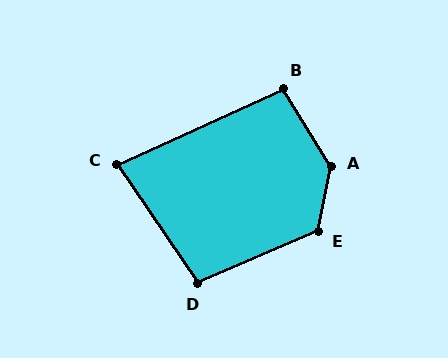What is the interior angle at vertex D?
Approximately 101 degrees (obtuse).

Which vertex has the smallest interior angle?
C, at approximately 80 degrees.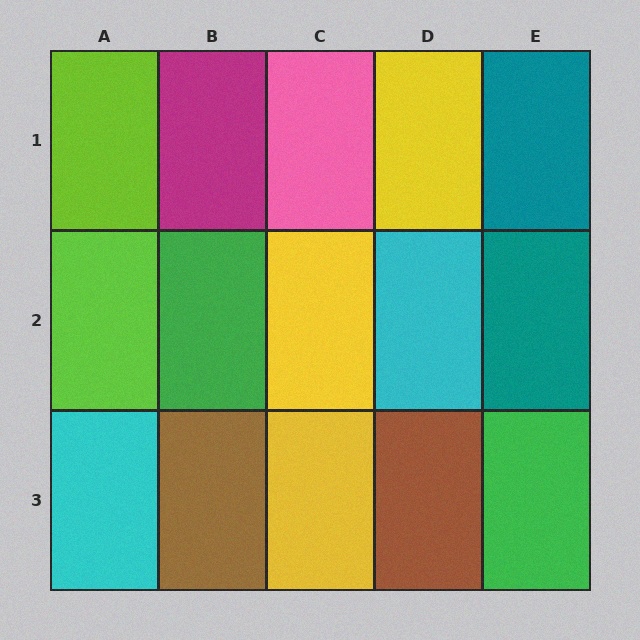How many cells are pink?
1 cell is pink.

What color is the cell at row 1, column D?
Yellow.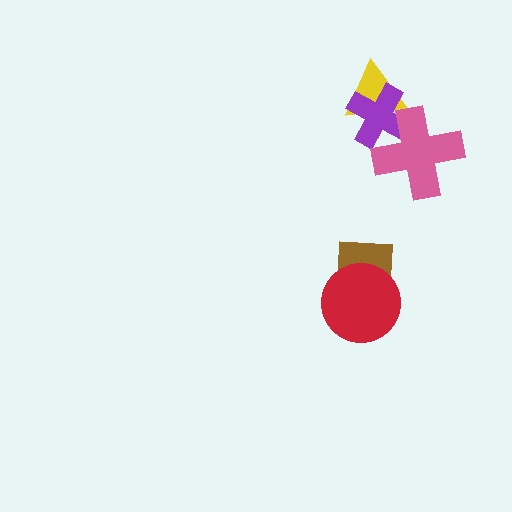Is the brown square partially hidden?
Yes, it is partially covered by another shape.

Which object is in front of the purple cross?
The pink cross is in front of the purple cross.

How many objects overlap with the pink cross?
2 objects overlap with the pink cross.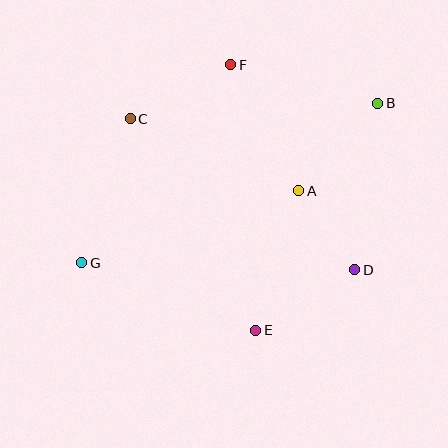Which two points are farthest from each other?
Points B and G are farthest from each other.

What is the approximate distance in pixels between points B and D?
The distance between B and D is approximately 168 pixels.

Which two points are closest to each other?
Points A and D are closest to each other.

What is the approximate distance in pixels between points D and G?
The distance between D and G is approximately 273 pixels.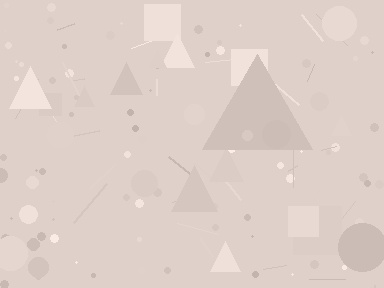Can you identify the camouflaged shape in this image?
The camouflaged shape is a triangle.